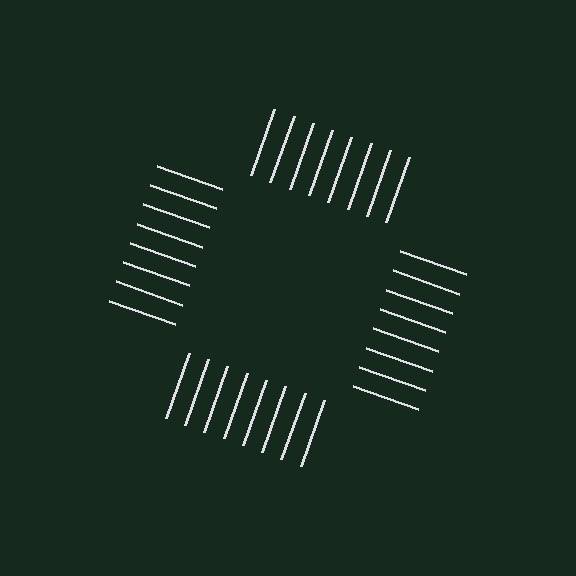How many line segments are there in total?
32 — 8 along each of the 4 edges.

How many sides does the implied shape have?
4 sides — the line-ends trace a square.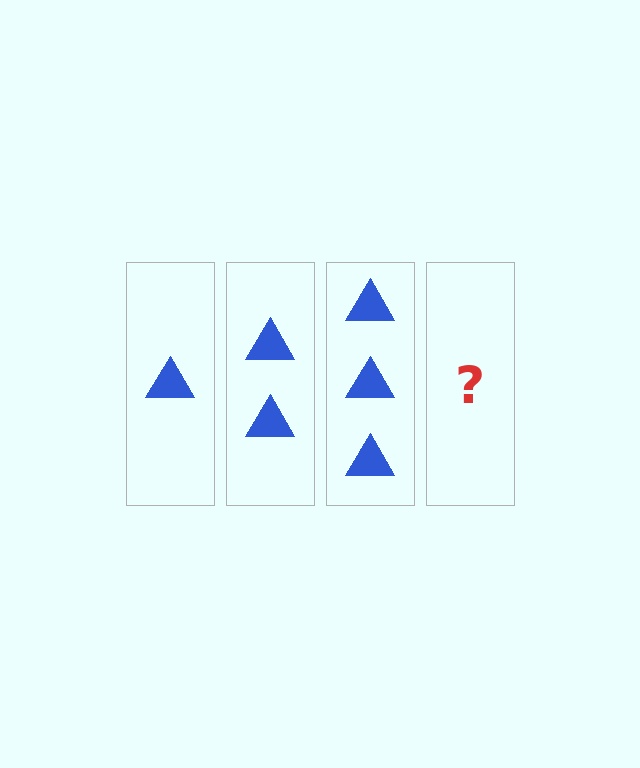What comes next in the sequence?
The next element should be 4 triangles.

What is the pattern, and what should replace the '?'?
The pattern is that each step adds one more triangle. The '?' should be 4 triangles.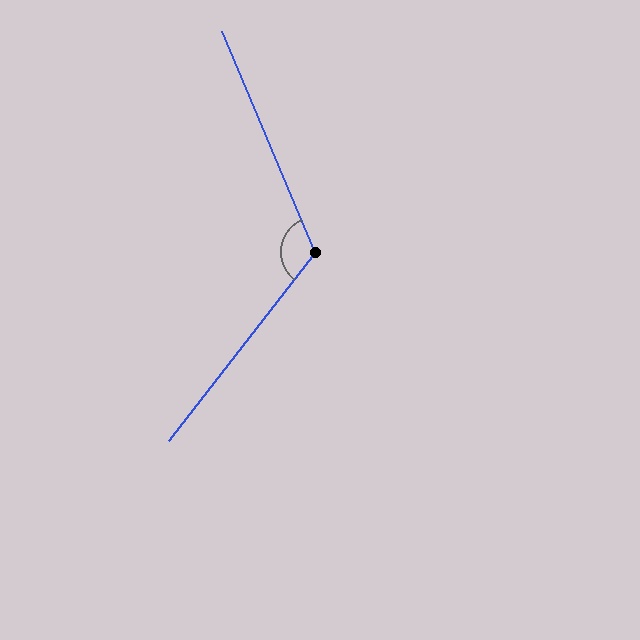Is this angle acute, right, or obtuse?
It is obtuse.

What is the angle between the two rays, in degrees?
Approximately 119 degrees.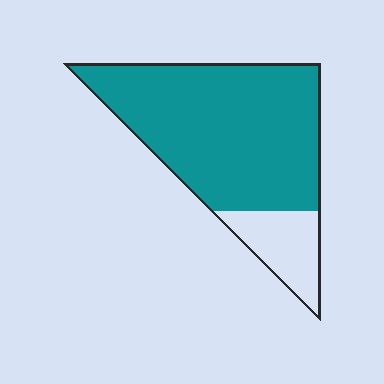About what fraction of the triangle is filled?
About five sixths (5/6).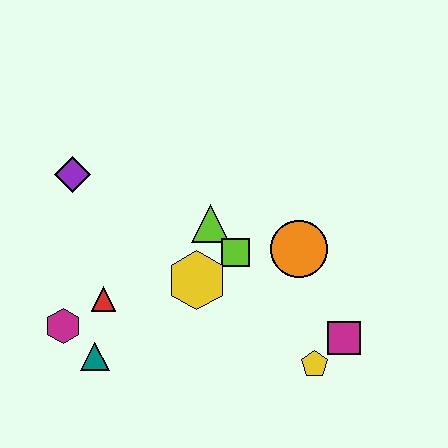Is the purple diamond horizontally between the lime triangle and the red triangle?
No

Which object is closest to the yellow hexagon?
The lime square is closest to the yellow hexagon.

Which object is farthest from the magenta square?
The purple diamond is farthest from the magenta square.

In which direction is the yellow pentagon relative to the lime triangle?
The yellow pentagon is below the lime triangle.